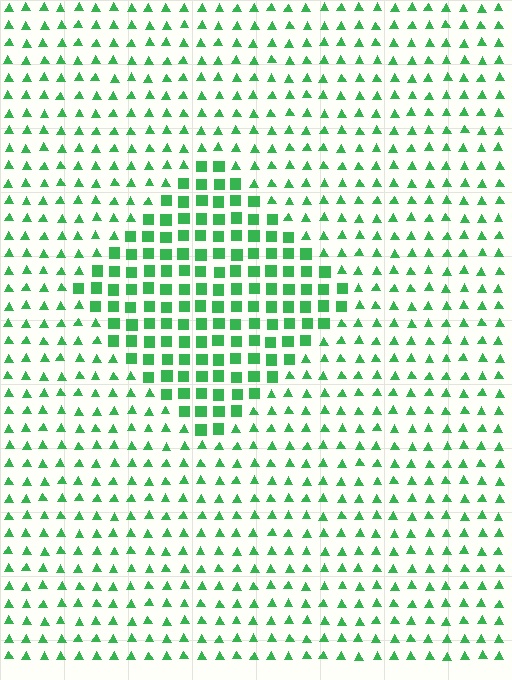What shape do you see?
I see a diamond.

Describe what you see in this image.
The image is filled with small green elements arranged in a uniform grid. A diamond-shaped region contains squares, while the surrounding area contains triangles. The boundary is defined purely by the change in element shape.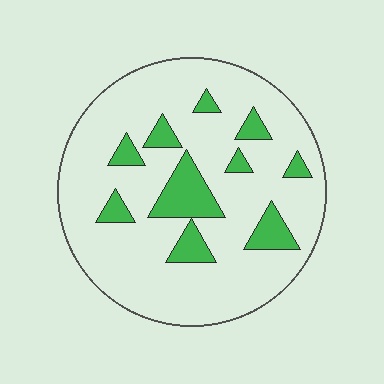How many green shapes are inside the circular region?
10.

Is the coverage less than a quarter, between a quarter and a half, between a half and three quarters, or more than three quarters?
Less than a quarter.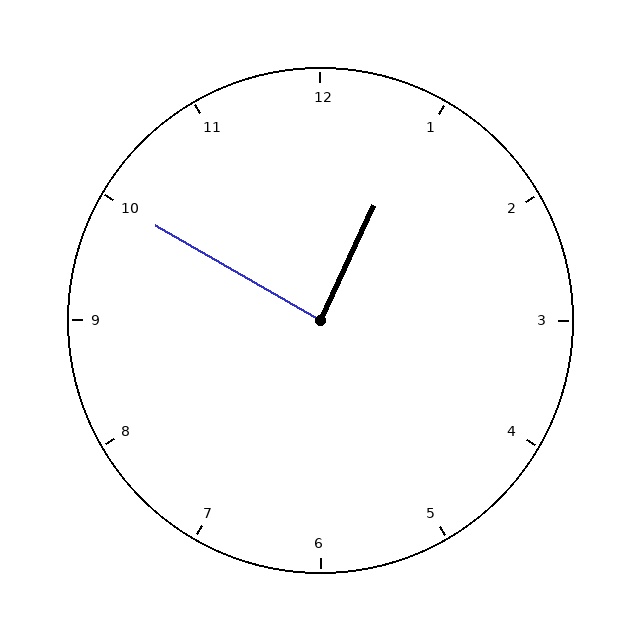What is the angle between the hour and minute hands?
Approximately 85 degrees.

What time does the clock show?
12:50.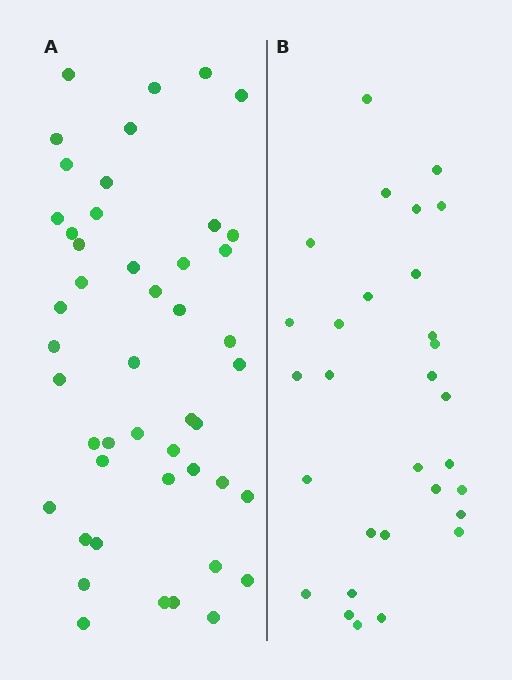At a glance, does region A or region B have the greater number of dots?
Region A (the left region) has more dots.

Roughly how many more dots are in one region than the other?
Region A has approximately 15 more dots than region B.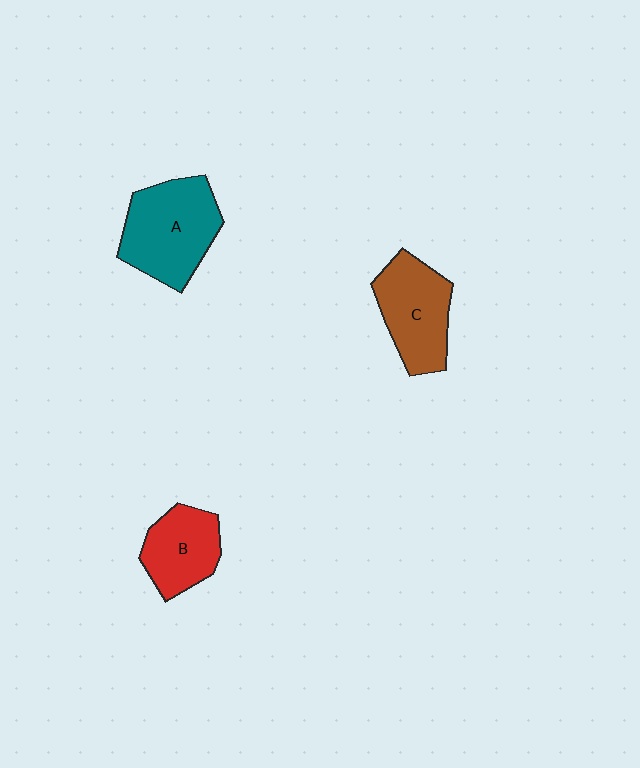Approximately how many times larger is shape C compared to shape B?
Approximately 1.2 times.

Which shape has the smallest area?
Shape B (red).